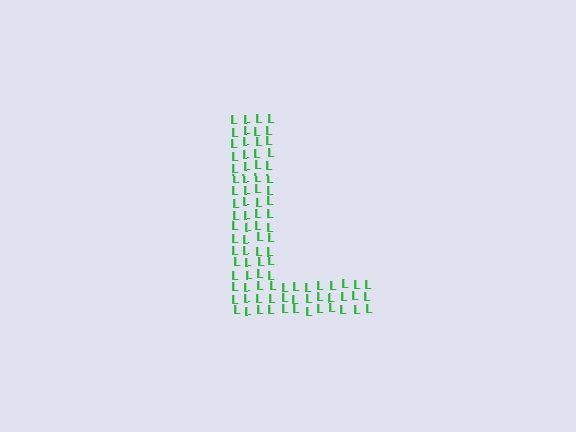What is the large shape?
The large shape is the letter L.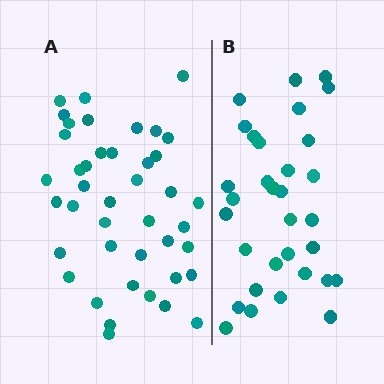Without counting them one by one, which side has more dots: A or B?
Region A (the left region) has more dots.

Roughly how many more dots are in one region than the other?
Region A has roughly 10 or so more dots than region B.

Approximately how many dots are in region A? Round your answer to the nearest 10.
About 40 dots. (The exact count is 42, which rounds to 40.)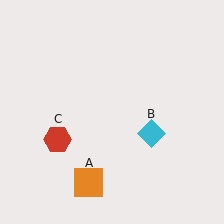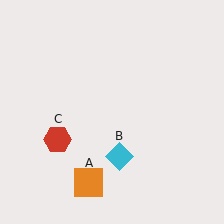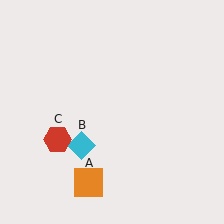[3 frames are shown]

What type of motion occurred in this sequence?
The cyan diamond (object B) rotated clockwise around the center of the scene.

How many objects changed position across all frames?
1 object changed position: cyan diamond (object B).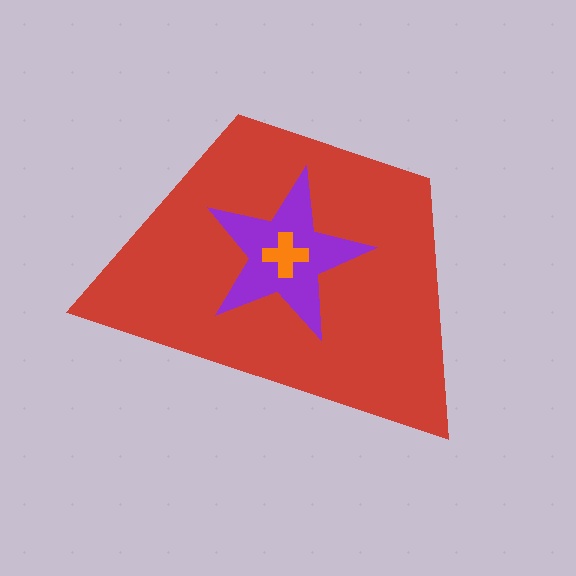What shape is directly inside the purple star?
The orange cross.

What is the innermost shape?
The orange cross.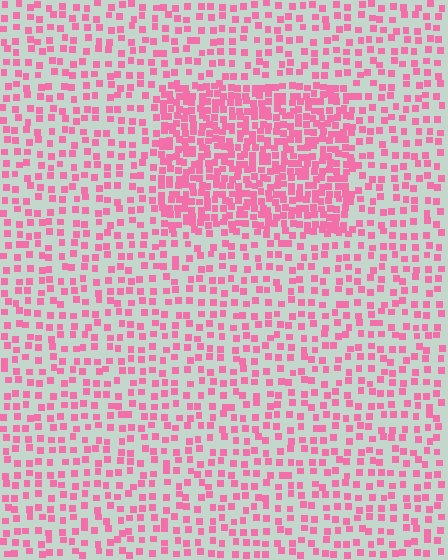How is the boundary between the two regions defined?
The boundary is defined by a change in element density (approximately 2.3x ratio). All elements are the same color, size, and shape.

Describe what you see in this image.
The image contains small pink elements arranged at two different densities. A rectangle-shaped region is visible where the elements are more densely packed than the surrounding area.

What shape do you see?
I see a rectangle.